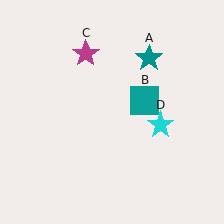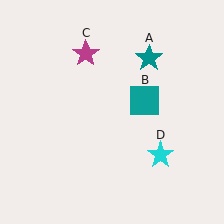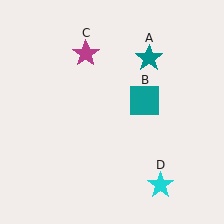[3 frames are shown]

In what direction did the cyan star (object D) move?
The cyan star (object D) moved down.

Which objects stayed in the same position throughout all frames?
Teal star (object A) and teal square (object B) and magenta star (object C) remained stationary.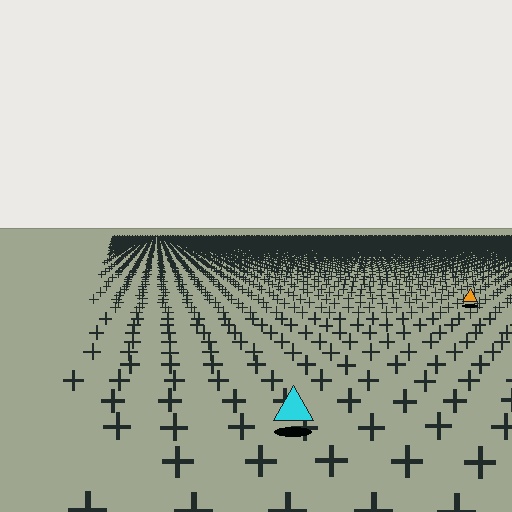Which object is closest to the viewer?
The cyan triangle is closest. The texture marks near it are larger and more spread out.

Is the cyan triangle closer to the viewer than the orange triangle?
Yes. The cyan triangle is closer — you can tell from the texture gradient: the ground texture is coarser near it.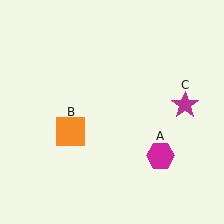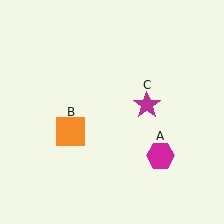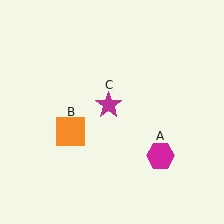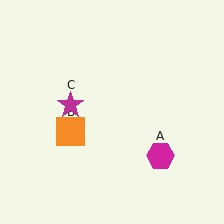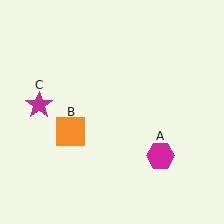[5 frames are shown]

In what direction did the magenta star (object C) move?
The magenta star (object C) moved left.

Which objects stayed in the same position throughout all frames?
Magenta hexagon (object A) and orange square (object B) remained stationary.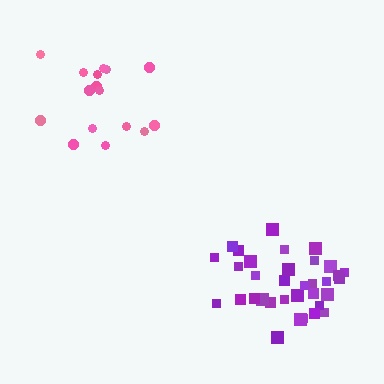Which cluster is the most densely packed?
Purple.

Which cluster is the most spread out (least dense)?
Pink.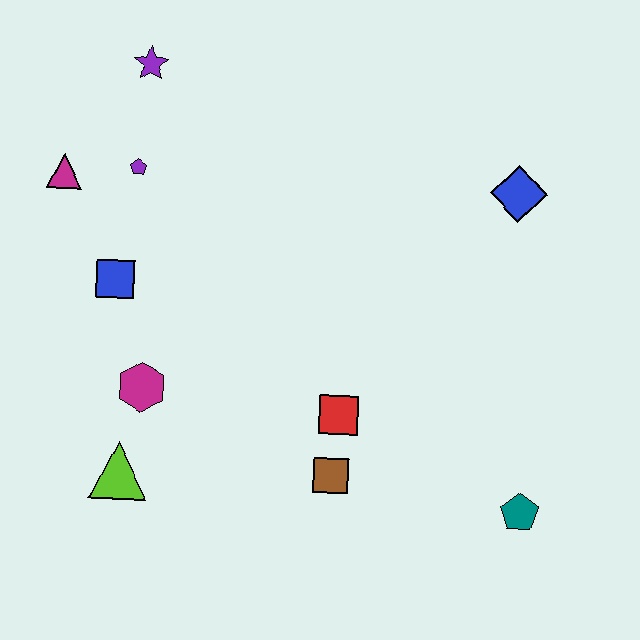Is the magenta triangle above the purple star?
No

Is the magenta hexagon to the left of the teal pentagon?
Yes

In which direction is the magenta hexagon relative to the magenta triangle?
The magenta hexagon is below the magenta triangle.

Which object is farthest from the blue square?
The teal pentagon is farthest from the blue square.